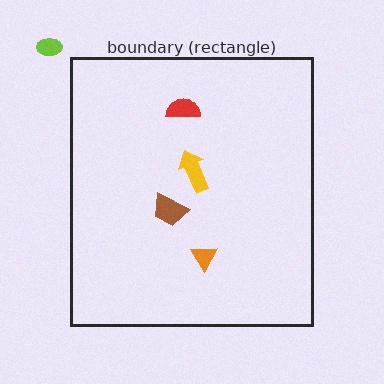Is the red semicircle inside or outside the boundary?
Inside.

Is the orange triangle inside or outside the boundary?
Inside.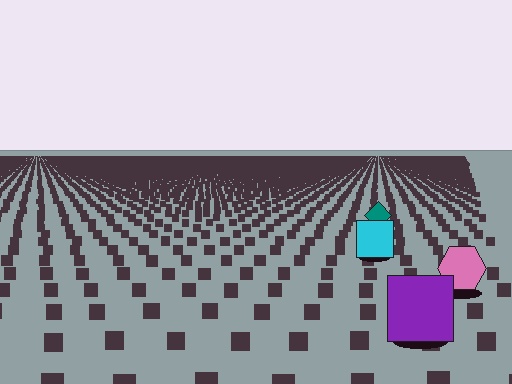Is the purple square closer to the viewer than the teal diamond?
Yes. The purple square is closer — you can tell from the texture gradient: the ground texture is coarser near it.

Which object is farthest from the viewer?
The teal diamond is farthest from the viewer. It appears smaller and the ground texture around it is denser.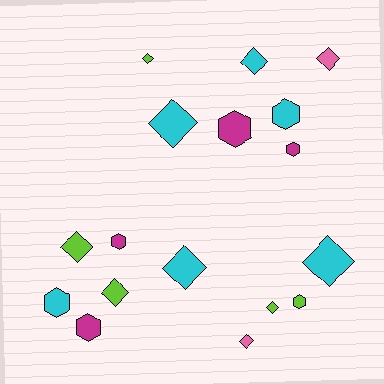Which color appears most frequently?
Cyan, with 6 objects.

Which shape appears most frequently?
Diamond, with 10 objects.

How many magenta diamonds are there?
There are no magenta diamonds.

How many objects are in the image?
There are 17 objects.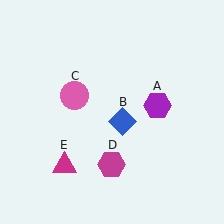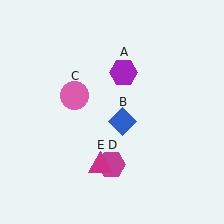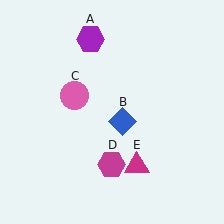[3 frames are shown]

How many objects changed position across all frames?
2 objects changed position: purple hexagon (object A), magenta triangle (object E).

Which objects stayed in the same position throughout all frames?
Blue diamond (object B) and pink circle (object C) and magenta hexagon (object D) remained stationary.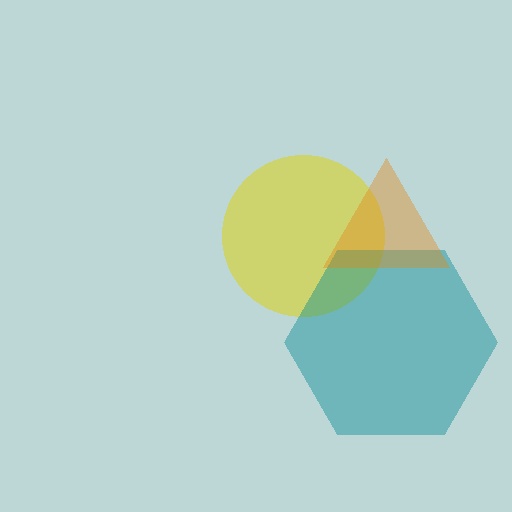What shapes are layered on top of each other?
The layered shapes are: a yellow circle, a teal hexagon, an orange triangle.